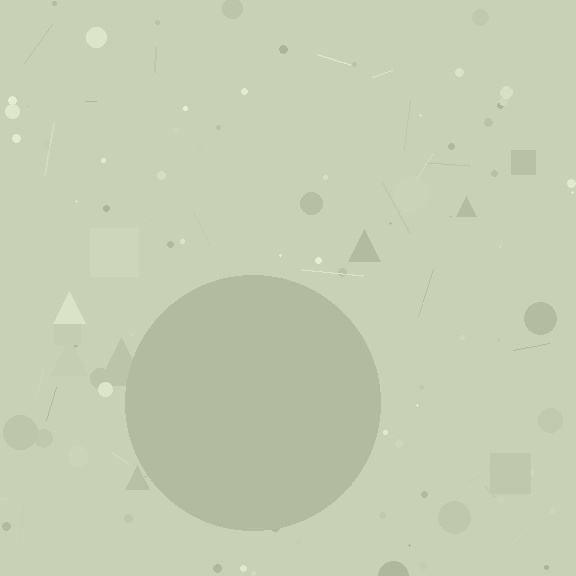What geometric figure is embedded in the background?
A circle is embedded in the background.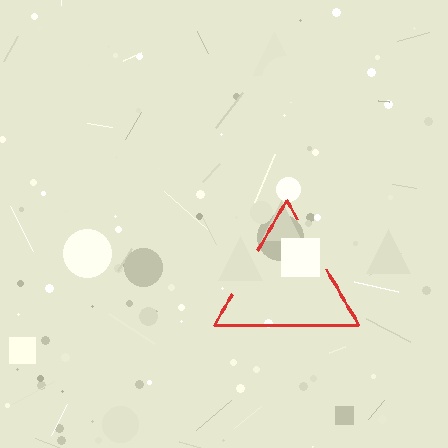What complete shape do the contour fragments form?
The contour fragments form a triangle.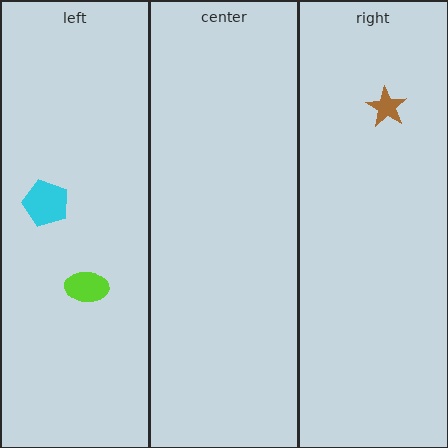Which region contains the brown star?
The right region.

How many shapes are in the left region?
2.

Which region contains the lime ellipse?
The left region.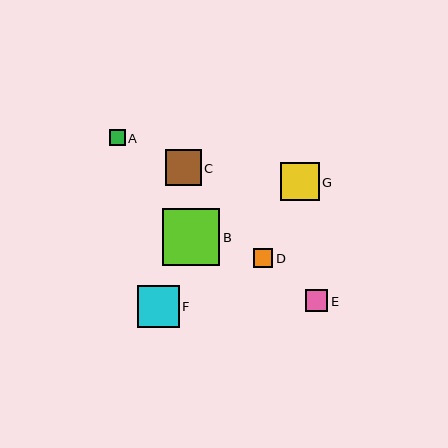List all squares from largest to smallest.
From largest to smallest: B, F, G, C, E, D, A.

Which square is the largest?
Square B is the largest with a size of approximately 57 pixels.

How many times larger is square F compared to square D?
Square F is approximately 2.1 times the size of square D.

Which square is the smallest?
Square A is the smallest with a size of approximately 16 pixels.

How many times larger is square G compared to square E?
Square G is approximately 1.7 times the size of square E.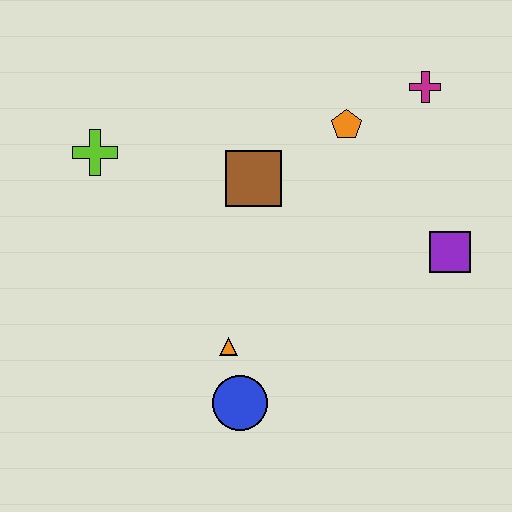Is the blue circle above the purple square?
No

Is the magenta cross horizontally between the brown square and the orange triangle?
No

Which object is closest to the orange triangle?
The blue circle is closest to the orange triangle.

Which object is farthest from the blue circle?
The magenta cross is farthest from the blue circle.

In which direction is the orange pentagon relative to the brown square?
The orange pentagon is to the right of the brown square.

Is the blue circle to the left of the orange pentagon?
Yes